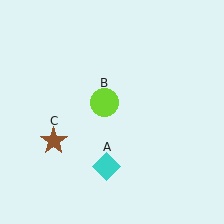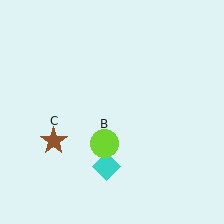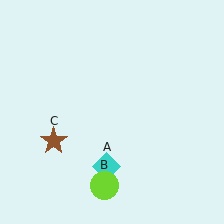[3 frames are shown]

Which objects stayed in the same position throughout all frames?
Cyan diamond (object A) and brown star (object C) remained stationary.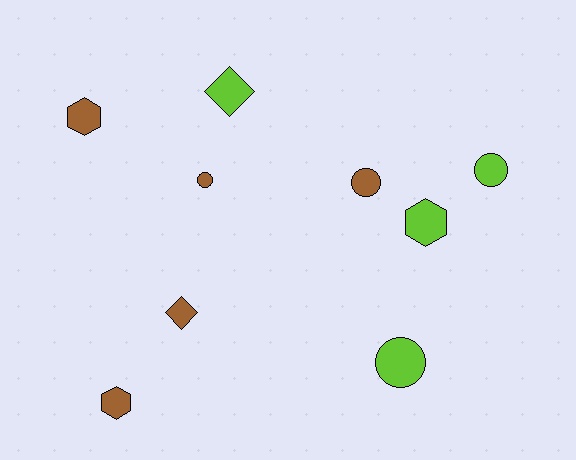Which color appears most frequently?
Brown, with 5 objects.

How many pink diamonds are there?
There are no pink diamonds.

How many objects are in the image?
There are 9 objects.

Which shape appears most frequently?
Circle, with 4 objects.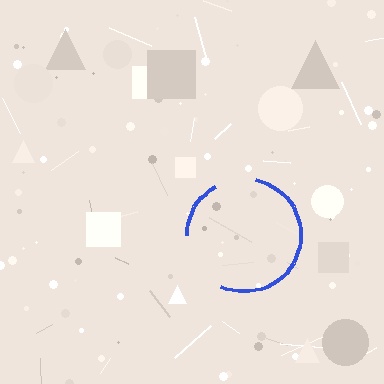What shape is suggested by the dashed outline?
The dashed outline suggests a circle.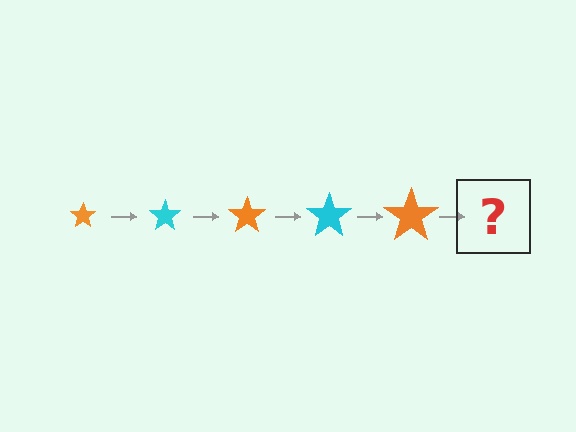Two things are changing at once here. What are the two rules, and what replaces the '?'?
The two rules are that the star grows larger each step and the color cycles through orange and cyan. The '?' should be a cyan star, larger than the previous one.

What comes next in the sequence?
The next element should be a cyan star, larger than the previous one.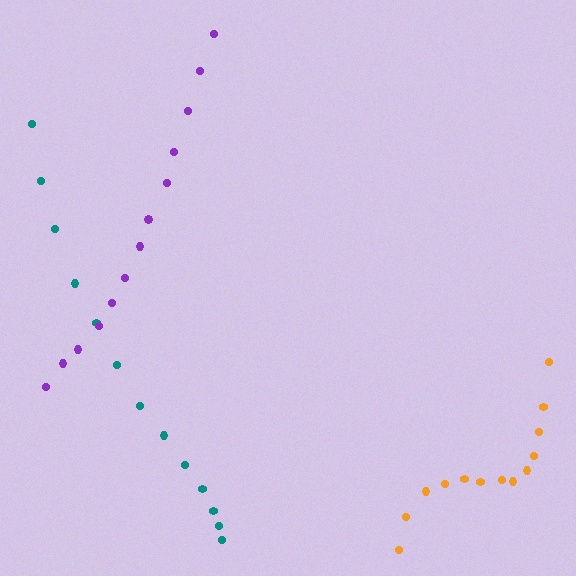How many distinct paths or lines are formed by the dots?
There are 3 distinct paths.